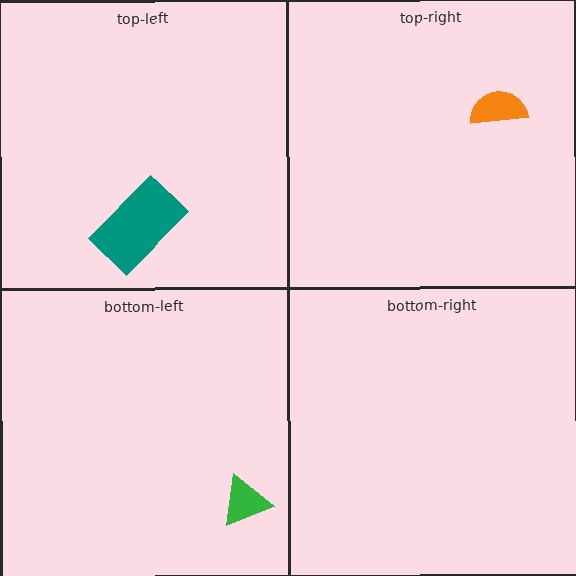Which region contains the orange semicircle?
The top-right region.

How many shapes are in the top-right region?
1.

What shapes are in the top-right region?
The orange semicircle.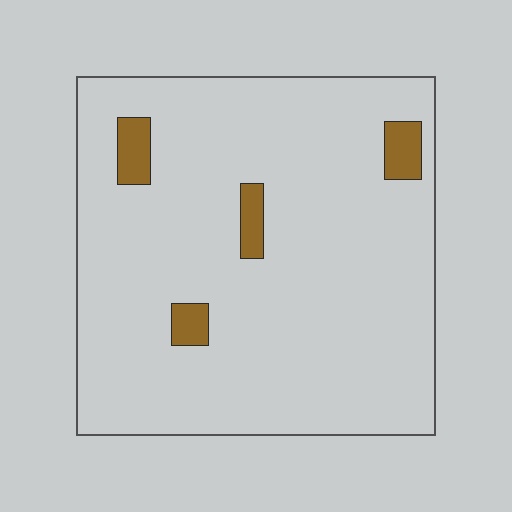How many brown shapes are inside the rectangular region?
4.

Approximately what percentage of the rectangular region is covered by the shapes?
Approximately 5%.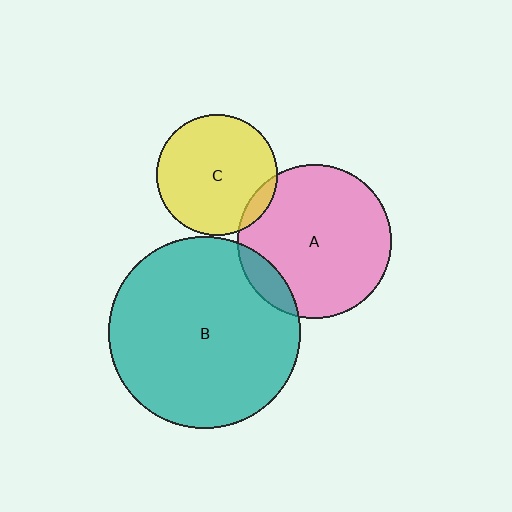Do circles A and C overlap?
Yes.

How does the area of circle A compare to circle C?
Approximately 1.6 times.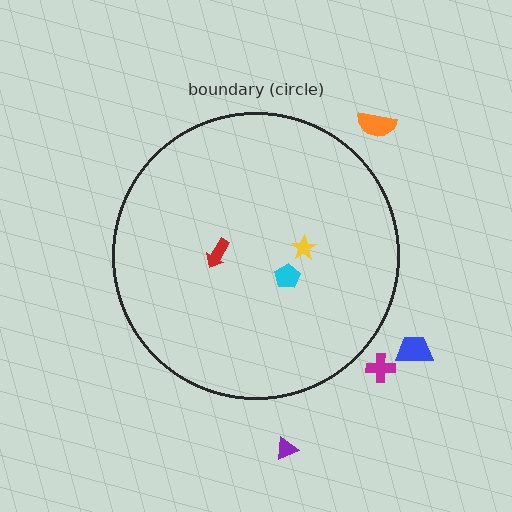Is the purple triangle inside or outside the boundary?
Outside.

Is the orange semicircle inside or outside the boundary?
Outside.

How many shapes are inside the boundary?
3 inside, 4 outside.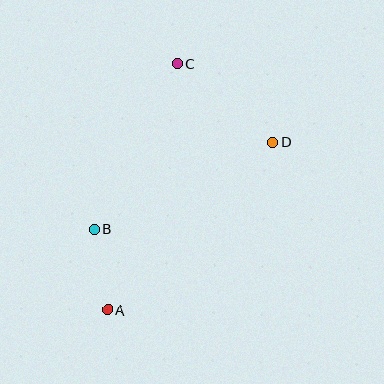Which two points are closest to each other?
Points A and B are closest to each other.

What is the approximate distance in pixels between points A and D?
The distance between A and D is approximately 236 pixels.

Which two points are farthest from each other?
Points A and C are farthest from each other.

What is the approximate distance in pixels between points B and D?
The distance between B and D is approximately 199 pixels.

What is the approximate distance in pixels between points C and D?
The distance between C and D is approximately 124 pixels.